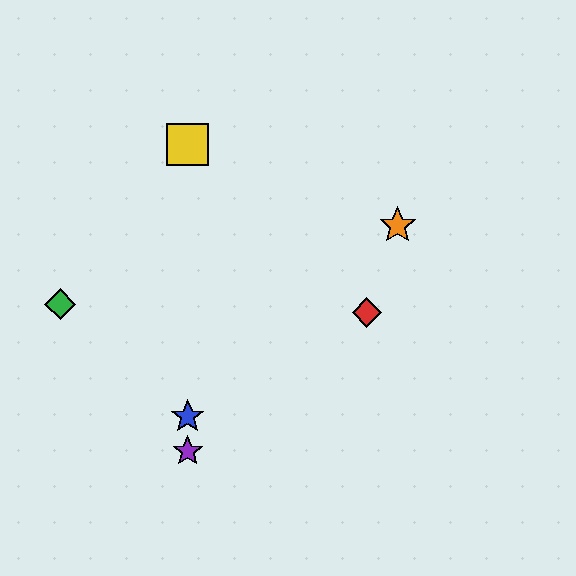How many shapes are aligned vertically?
3 shapes (the blue star, the yellow square, the purple star) are aligned vertically.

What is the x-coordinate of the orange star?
The orange star is at x≈398.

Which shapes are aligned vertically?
The blue star, the yellow square, the purple star are aligned vertically.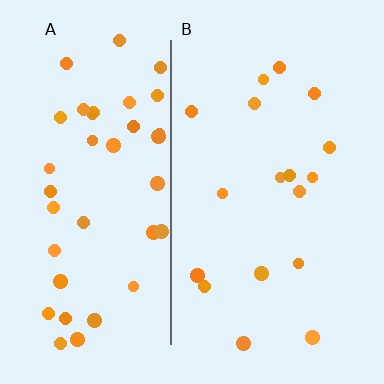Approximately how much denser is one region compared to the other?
Approximately 2.3× — region A over region B.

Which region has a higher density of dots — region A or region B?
A (the left).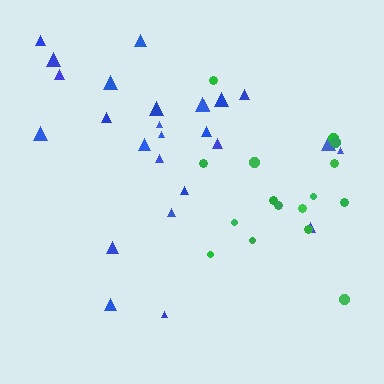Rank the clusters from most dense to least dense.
green, blue.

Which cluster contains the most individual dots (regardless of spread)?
Blue (26).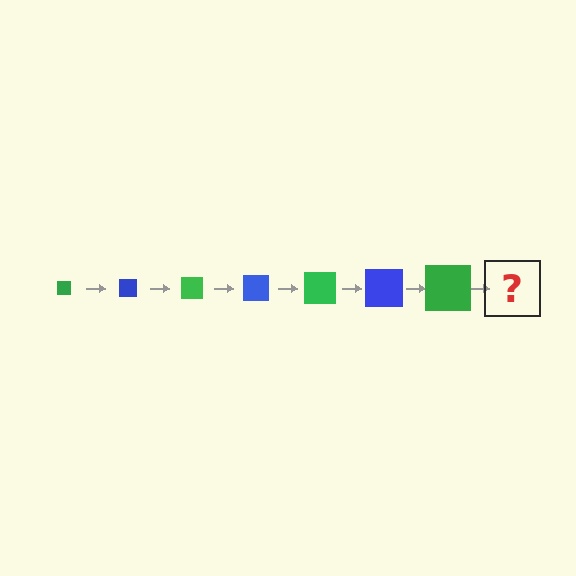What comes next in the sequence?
The next element should be a blue square, larger than the previous one.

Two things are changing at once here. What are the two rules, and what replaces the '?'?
The two rules are that the square grows larger each step and the color cycles through green and blue. The '?' should be a blue square, larger than the previous one.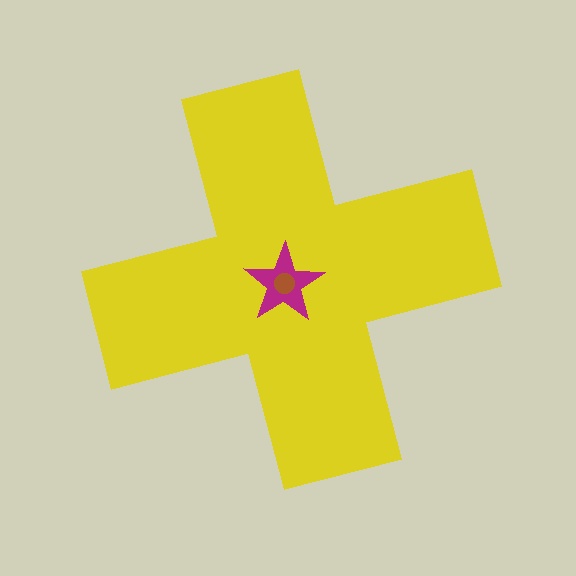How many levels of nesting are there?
3.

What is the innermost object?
The brown circle.